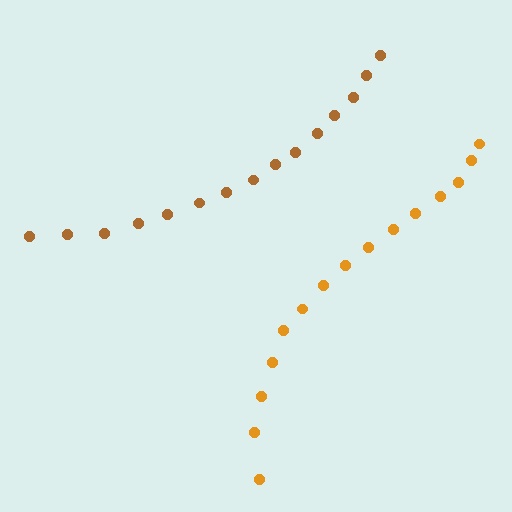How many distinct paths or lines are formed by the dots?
There are 2 distinct paths.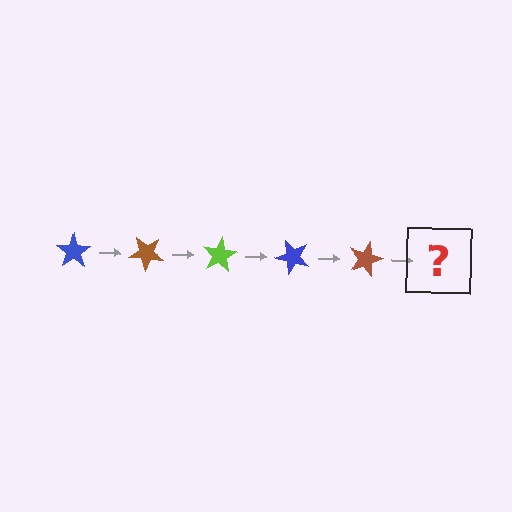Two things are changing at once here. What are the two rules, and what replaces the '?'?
The two rules are that it rotates 40 degrees each step and the color cycles through blue, brown, and lime. The '?' should be a lime star, rotated 200 degrees from the start.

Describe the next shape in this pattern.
It should be a lime star, rotated 200 degrees from the start.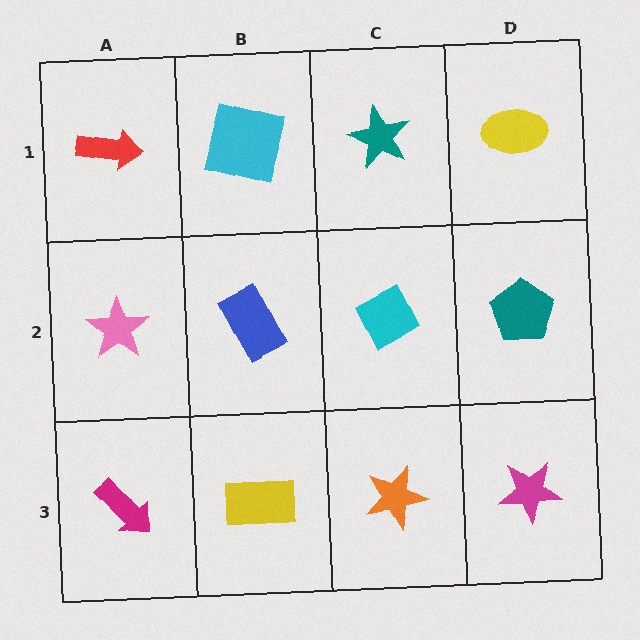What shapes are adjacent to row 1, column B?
A blue rectangle (row 2, column B), a red arrow (row 1, column A), a teal star (row 1, column C).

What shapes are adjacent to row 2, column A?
A red arrow (row 1, column A), a magenta arrow (row 3, column A), a blue rectangle (row 2, column B).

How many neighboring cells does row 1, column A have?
2.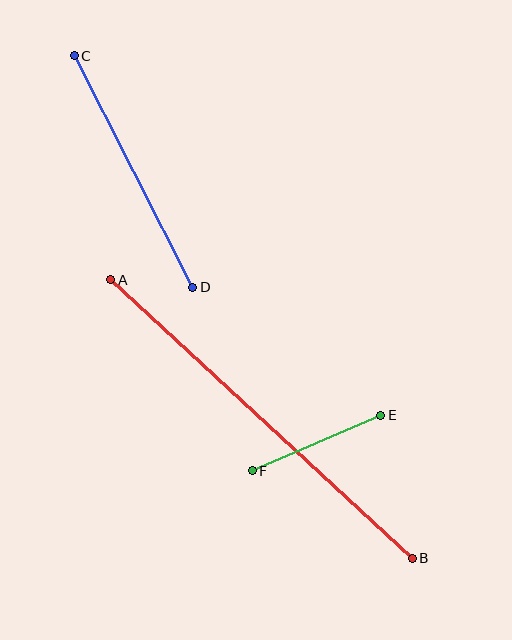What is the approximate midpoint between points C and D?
The midpoint is at approximately (133, 172) pixels.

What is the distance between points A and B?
The distance is approximately 410 pixels.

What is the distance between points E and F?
The distance is approximately 140 pixels.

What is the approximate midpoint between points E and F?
The midpoint is at approximately (316, 443) pixels.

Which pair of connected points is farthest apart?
Points A and B are farthest apart.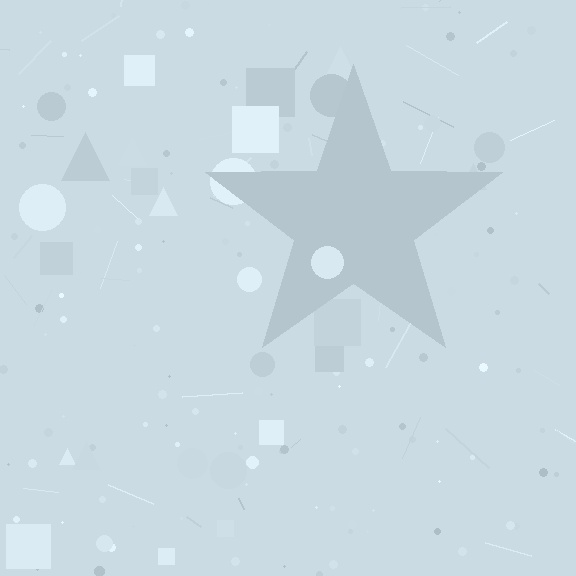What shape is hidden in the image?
A star is hidden in the image.